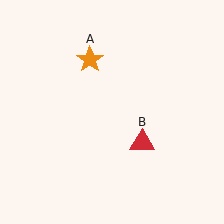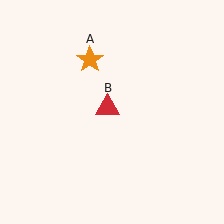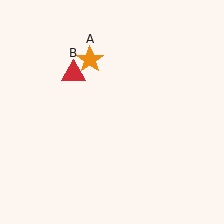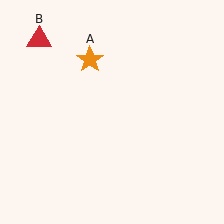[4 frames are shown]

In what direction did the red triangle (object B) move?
The red triangle (object B) moved up and to the left.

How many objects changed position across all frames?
1 object changed position: red triangle (object B).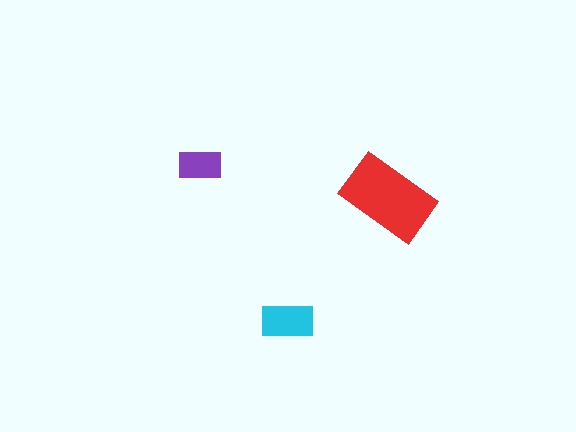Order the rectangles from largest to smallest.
the red one, the cyan one, the purple one.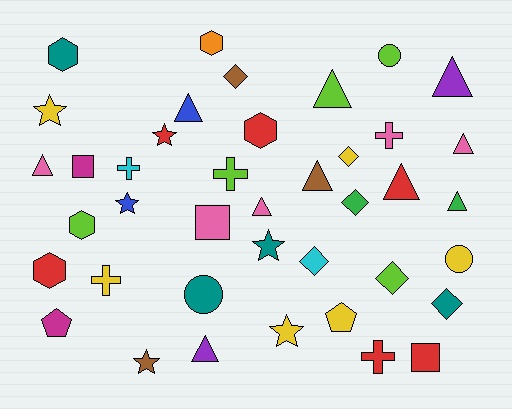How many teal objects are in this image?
There are 4 teal objects.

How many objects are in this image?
There are 40 objects.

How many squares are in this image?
There are 3 squares.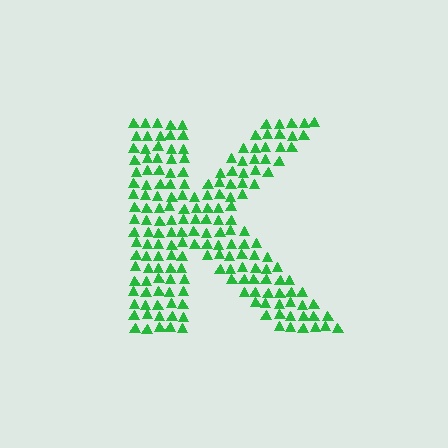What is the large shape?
The large shape is the letter K.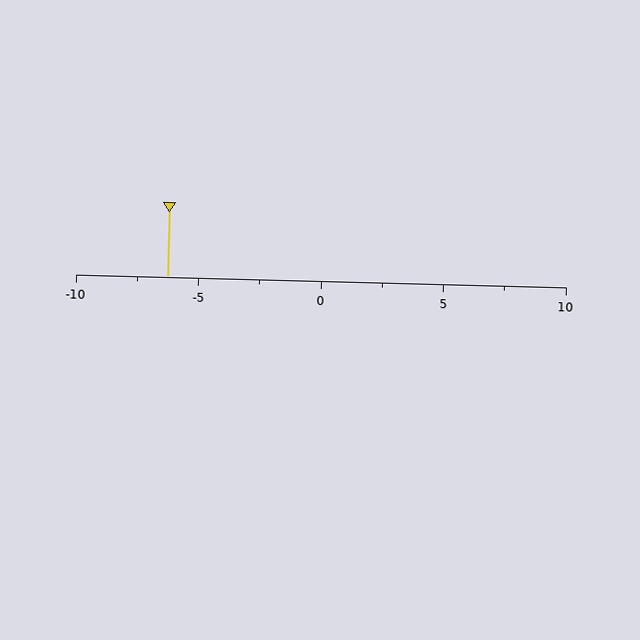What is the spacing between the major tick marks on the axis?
The major ticks are spaced 5 apart.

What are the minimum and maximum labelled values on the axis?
The axis runs from -10 to 10.